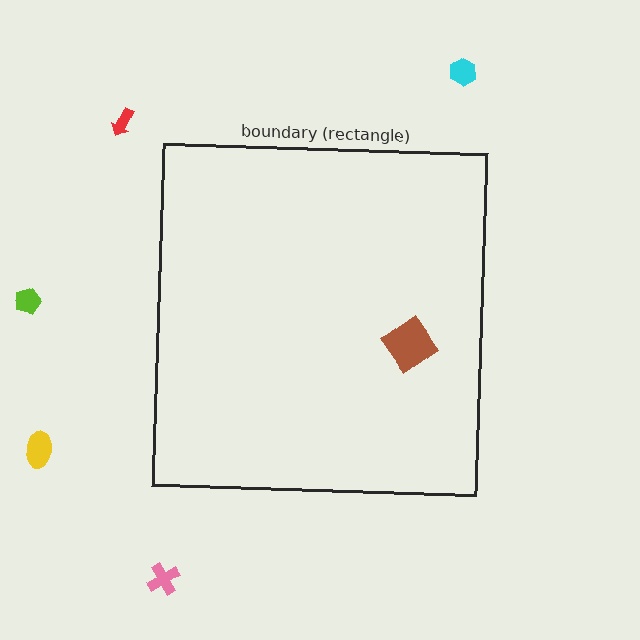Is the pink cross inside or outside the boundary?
Outside.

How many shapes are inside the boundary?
1 inside, 5 outside.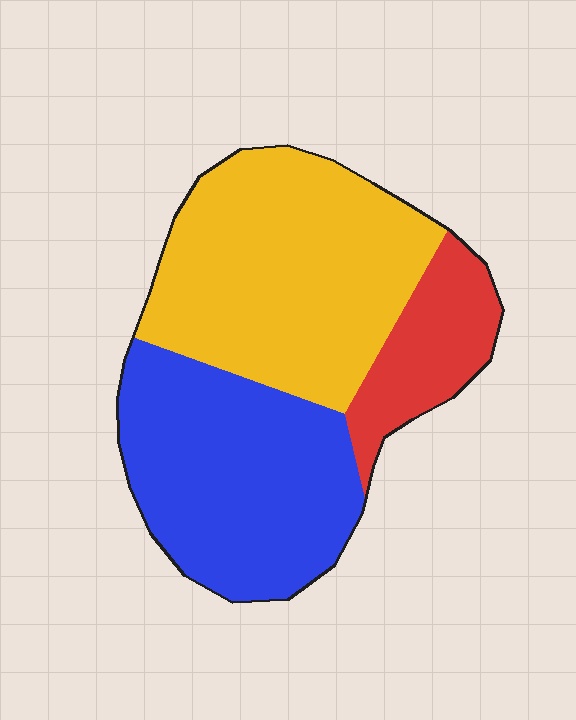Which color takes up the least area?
Red, at roughly 15%.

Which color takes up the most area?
Yellow, at roughly 45%.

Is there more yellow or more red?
Yellow.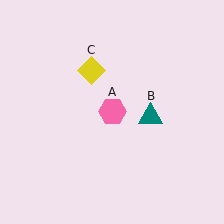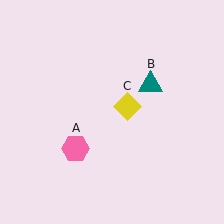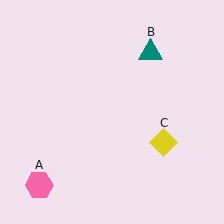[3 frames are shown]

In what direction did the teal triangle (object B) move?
The teal triangle (object B) moved up.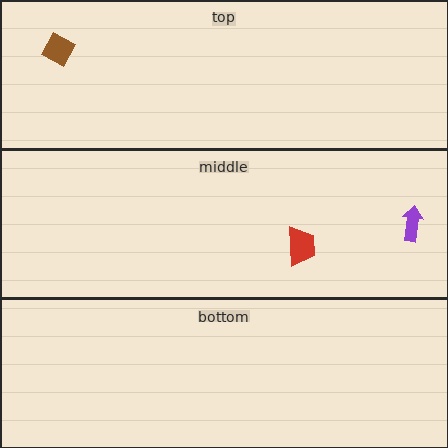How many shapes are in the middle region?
2.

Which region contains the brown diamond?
The top region.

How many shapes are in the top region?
1.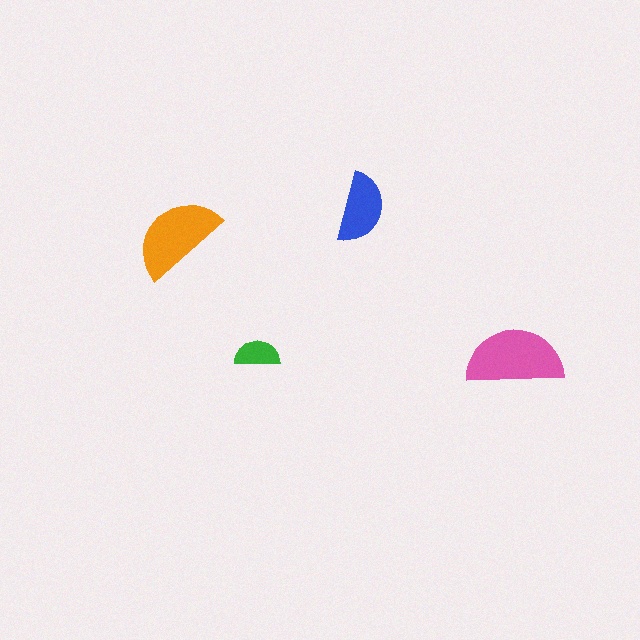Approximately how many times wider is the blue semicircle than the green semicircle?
About 1.5 times wider.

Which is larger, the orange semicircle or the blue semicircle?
The orange one.